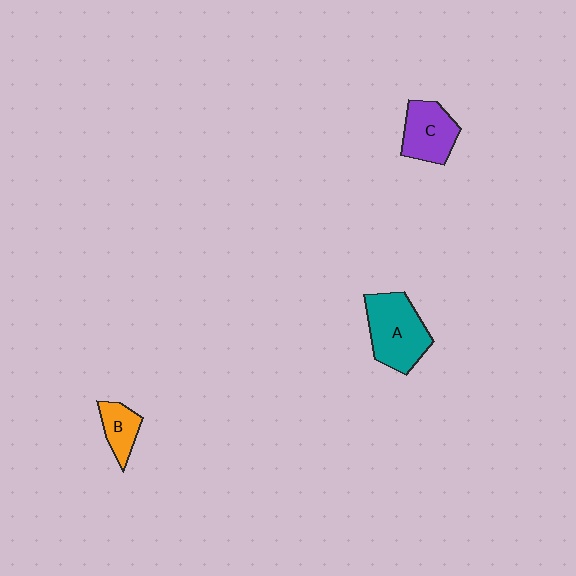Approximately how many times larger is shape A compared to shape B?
Approximately 2.2 times.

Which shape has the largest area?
Shape A (teal).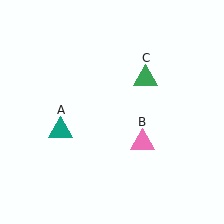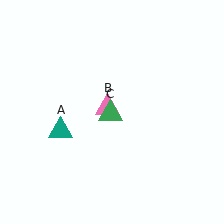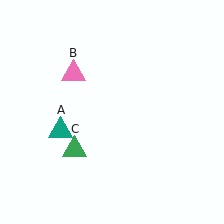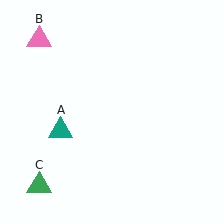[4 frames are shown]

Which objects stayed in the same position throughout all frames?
Teal triangle (object A) remained stationary.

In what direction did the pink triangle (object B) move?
The pink triangle (object B) moved up and to the left.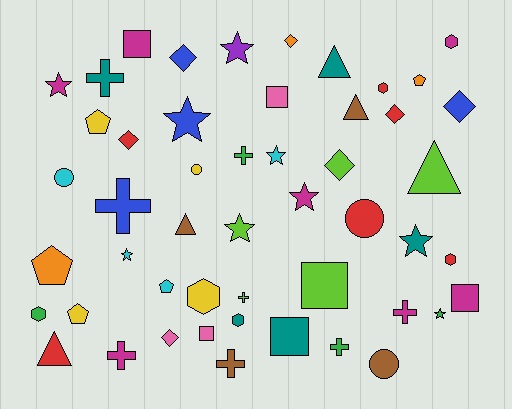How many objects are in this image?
There are 50 objects.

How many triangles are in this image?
There are 5 triangles.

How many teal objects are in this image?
There are 5 teal objects.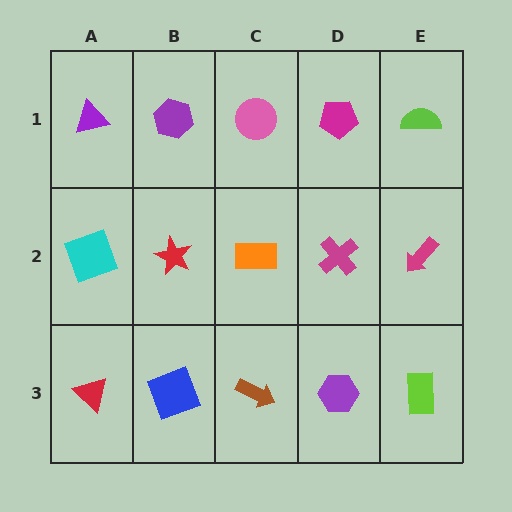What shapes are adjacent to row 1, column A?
A cyan square (row 2, column A), a purple hexagon (row 1, column B).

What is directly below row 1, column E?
A magenta arrow.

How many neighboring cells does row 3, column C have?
3.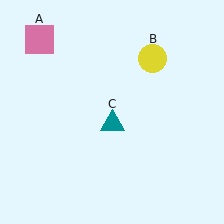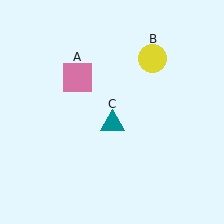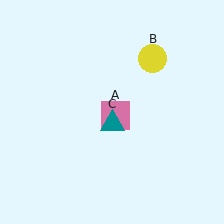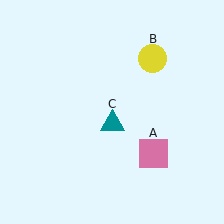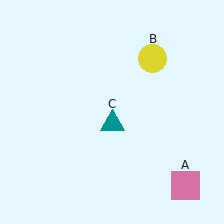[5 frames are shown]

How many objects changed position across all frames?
1 object changed position: pink square (object A).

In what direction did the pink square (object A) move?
The pink square (object A) moved down and to the right.